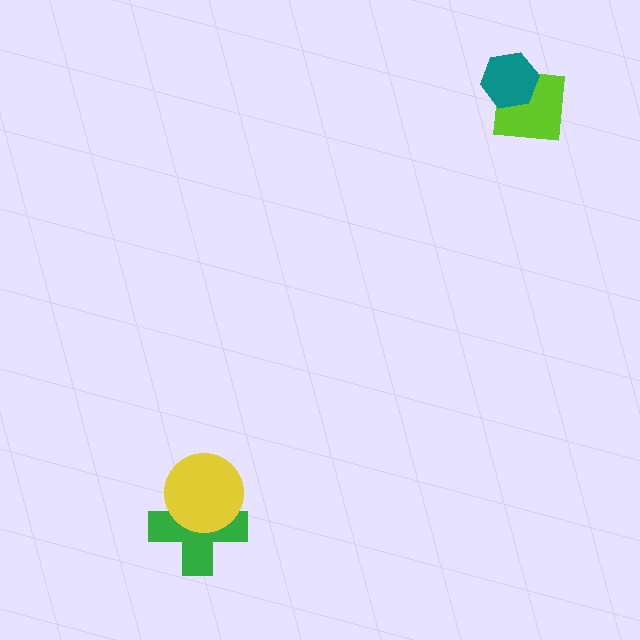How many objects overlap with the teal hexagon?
1 object overlaps with the teal hexagon.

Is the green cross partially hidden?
Yes, it is partially covered by another shape.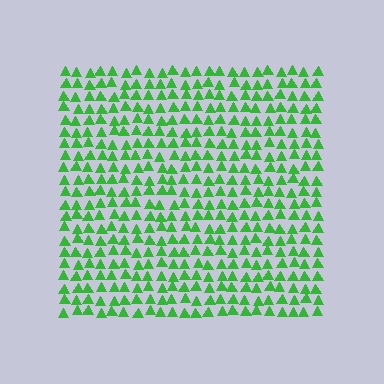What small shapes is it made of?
It is made of small triangles.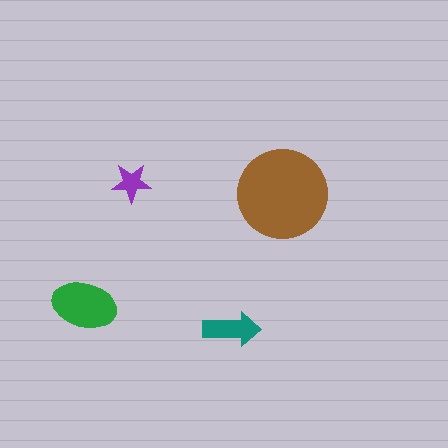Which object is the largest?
The brown circle.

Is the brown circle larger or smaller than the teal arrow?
Larger.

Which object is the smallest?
The purple star.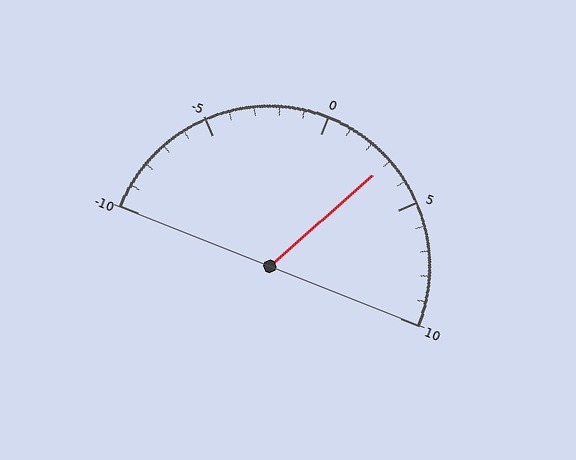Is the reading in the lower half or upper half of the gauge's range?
The reading is in the upper half of the range (-10 to 10).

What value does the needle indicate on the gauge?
The needle indicates approximately 3.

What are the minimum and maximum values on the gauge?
The gauge ranges from -10 to 10.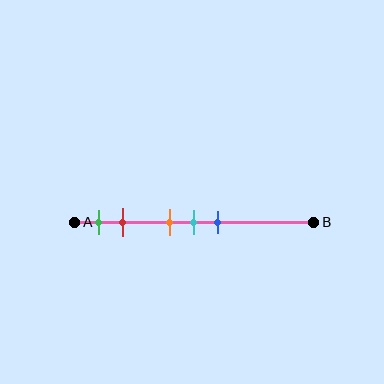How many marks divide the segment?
There are 5 marks dividing the segment.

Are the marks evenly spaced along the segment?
No, the marks are not evenly spaced.